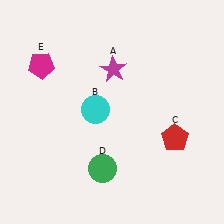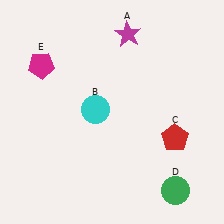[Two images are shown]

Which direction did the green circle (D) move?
The green circle (D) moved right.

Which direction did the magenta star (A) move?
The magenta star (A) moved up.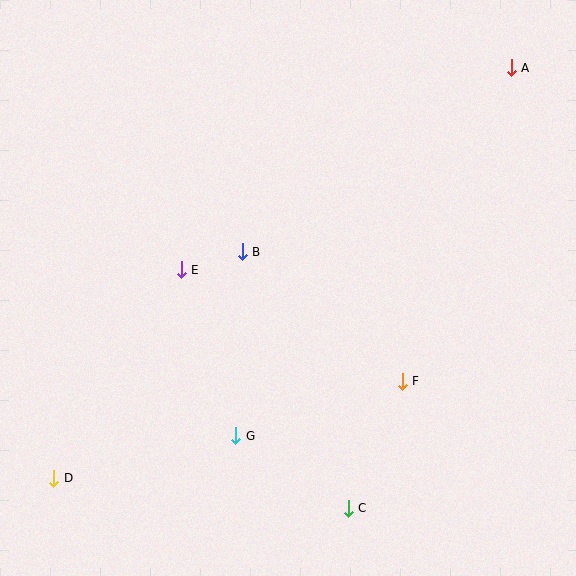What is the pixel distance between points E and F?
The distance between E and F is 248 pixels.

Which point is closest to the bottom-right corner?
Point C is closest to the bottom-right corner.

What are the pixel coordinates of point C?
Point C is at (348, 508).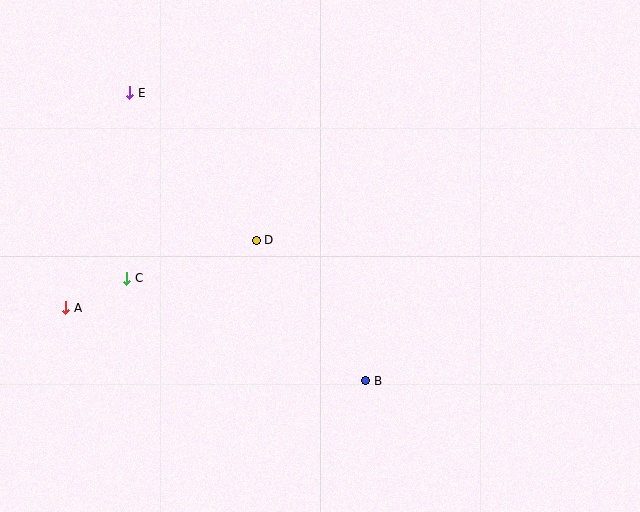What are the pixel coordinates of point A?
Point A is at (66, 308).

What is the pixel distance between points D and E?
The distance between D and E is 194 pixels.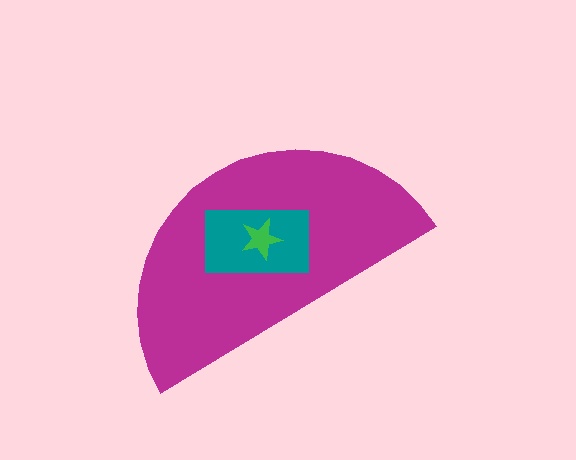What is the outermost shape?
The magenta semicircle.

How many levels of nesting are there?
3.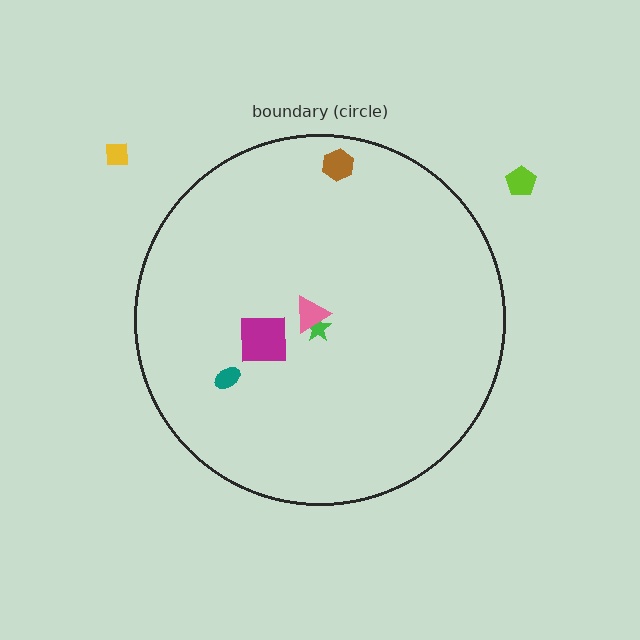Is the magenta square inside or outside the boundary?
Inside.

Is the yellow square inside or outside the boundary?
Outside.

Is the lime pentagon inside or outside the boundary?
Outside.